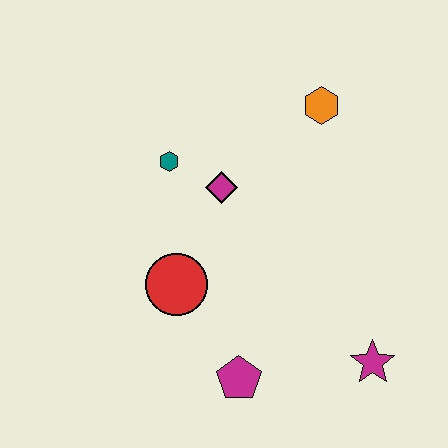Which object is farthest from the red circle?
The orange hexagon is farthest from the red circle.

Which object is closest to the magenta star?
The magenta pentagon is closest to the magenta star.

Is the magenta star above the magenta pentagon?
Yes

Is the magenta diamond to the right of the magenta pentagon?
No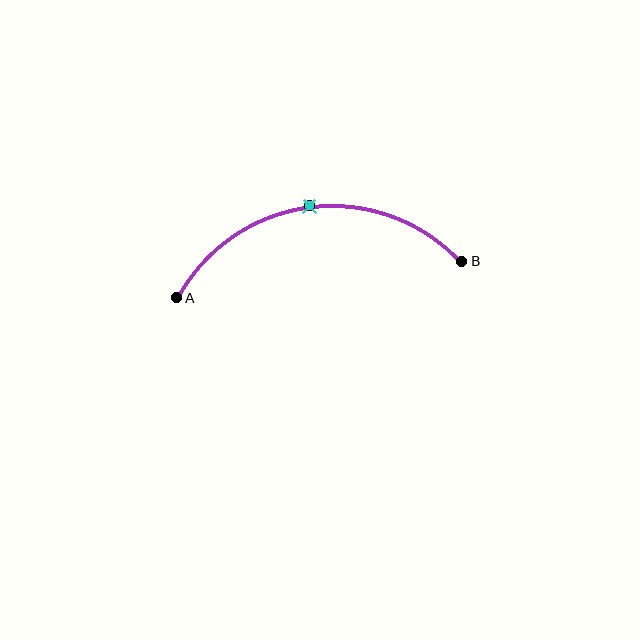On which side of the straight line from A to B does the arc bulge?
The arc bulges above the straight line connecting A and B.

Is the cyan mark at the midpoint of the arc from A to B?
Yes. The cyan mark lies on the arc at equal arc-length from both A and B — it is the arc midpoint.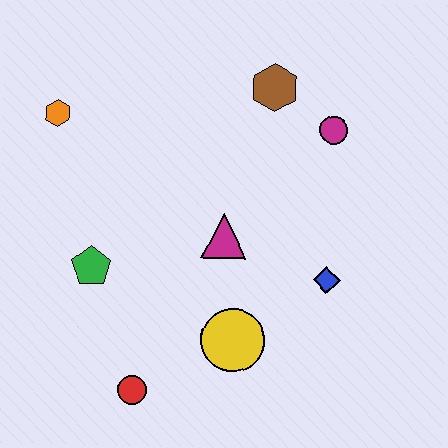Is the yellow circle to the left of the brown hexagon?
Yes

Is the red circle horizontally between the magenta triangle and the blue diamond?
No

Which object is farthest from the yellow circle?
The orange hexagon is farthest from the yellow circle.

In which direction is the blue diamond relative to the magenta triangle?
The blue diamond is to the right of the magenta triangle.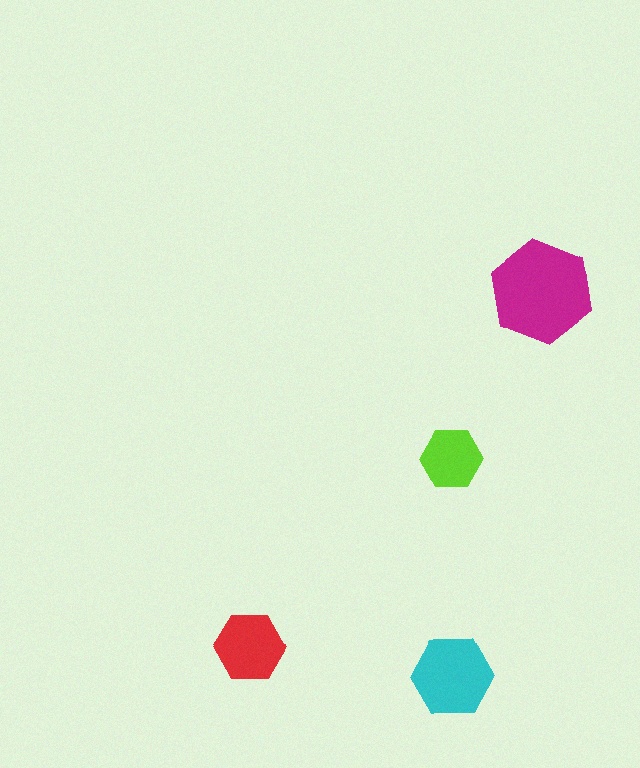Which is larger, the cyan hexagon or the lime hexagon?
The cyan one.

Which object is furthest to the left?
The red hexagon is leftmost.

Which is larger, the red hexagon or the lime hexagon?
The red one.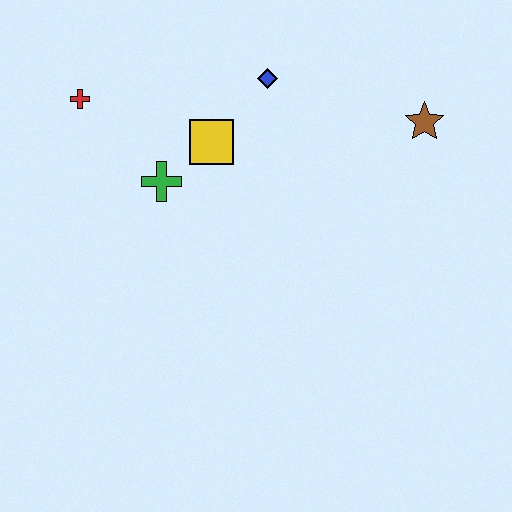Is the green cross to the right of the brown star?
No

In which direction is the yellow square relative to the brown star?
The yellow square is to the left of the brown star.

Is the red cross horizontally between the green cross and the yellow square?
No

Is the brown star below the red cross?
Yes